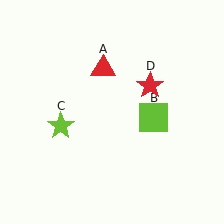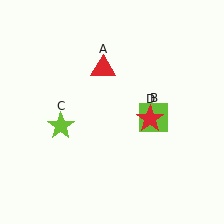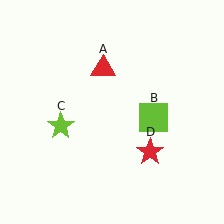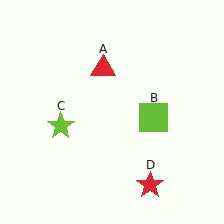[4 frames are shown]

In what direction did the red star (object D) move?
The red star (object D) moved down.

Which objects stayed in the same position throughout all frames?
Red triangle (object A) and lime square (object B) and lime star (object C) remained stationary.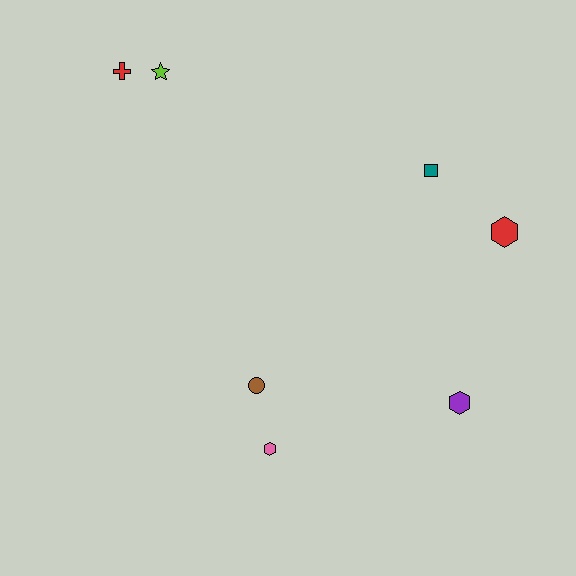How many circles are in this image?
There is 1 circle.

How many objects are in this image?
There are 7 objects.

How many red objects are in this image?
There are 2 red objects.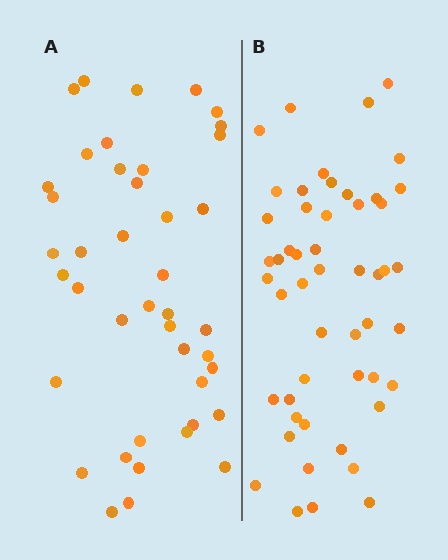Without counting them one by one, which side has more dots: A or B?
Region B (the right region) has more dots.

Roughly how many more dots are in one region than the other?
Region B has roughly 8 or so more dots than region A.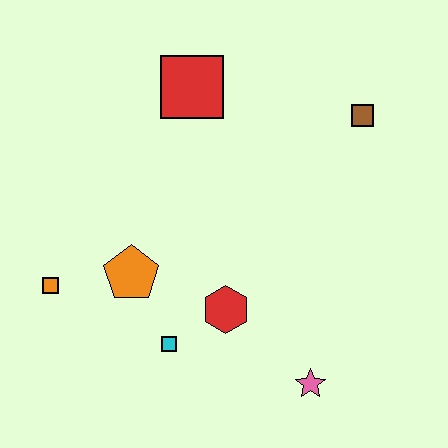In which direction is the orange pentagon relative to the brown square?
The orange pentagon is to the left of the brown square.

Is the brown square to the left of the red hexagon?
No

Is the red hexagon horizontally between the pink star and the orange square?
Yes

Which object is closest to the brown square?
The red square is closest to the brown square.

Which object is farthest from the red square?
The pink star is farthest from the red square.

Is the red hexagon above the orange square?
No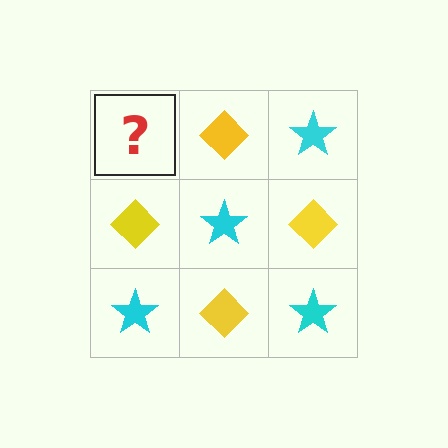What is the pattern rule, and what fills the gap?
The rule is that it alternates cyan star and yellow diamond in a checkerboard pattern. The gap should be filled with a cyan star.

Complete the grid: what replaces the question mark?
The question mark should be replaced with a cyan star.